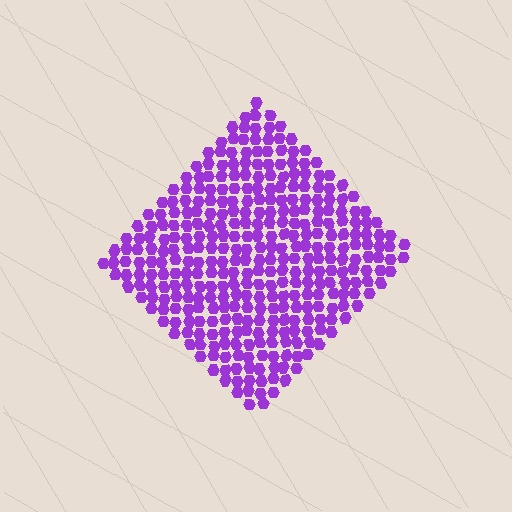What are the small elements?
The small elements are hexagons.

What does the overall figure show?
The overall figure shows a diamond.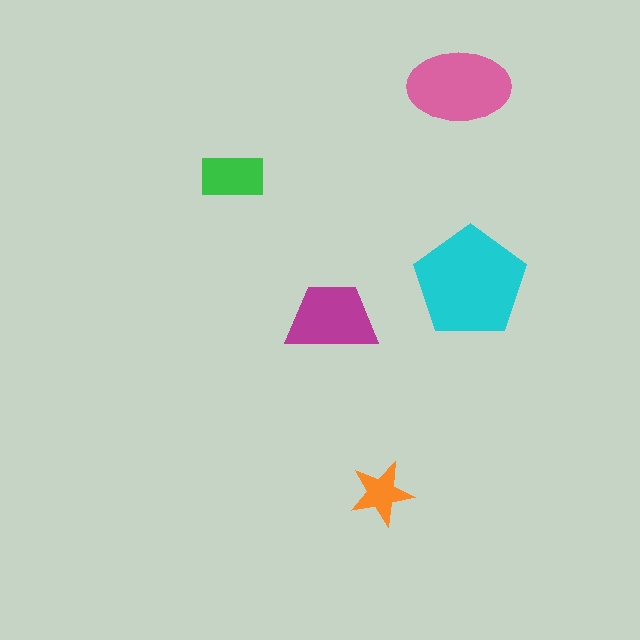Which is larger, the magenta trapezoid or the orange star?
The magenta trapezoid.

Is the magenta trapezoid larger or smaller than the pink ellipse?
Smaller.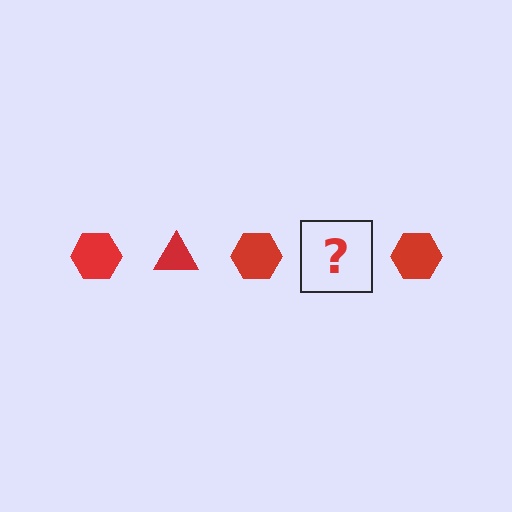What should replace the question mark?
The question mark should be replaced with a red triangle.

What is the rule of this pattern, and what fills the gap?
The rule is that the pattern cycles through hexagon, triangle shapes in red. The gap should be filled with a red triangle.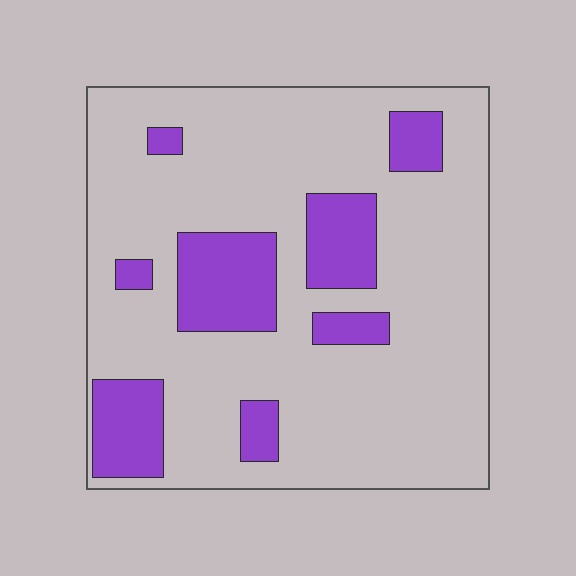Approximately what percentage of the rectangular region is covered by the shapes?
Approximately 20%.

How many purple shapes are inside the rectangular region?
8.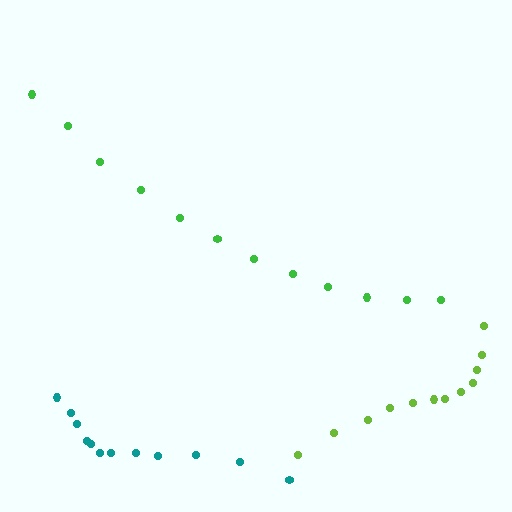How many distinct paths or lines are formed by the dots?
There are 3 distinct paths.